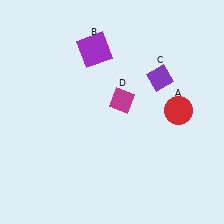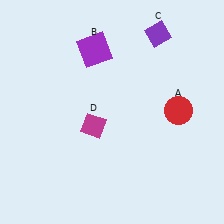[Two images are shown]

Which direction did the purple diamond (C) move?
The purple diamond (C) moved up.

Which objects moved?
The objects that moved are: the purple diamond (C), the magenta diamond (D).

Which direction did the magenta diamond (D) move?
The magenta diamond (D) moved left.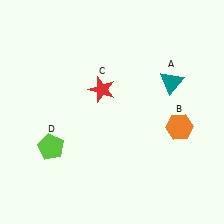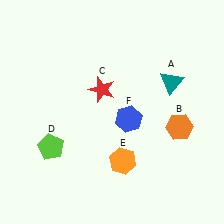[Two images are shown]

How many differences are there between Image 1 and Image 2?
There are 2 differences between the two images.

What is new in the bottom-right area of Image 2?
An orange hexagon (E) was added in the bottom-right area of Image 2.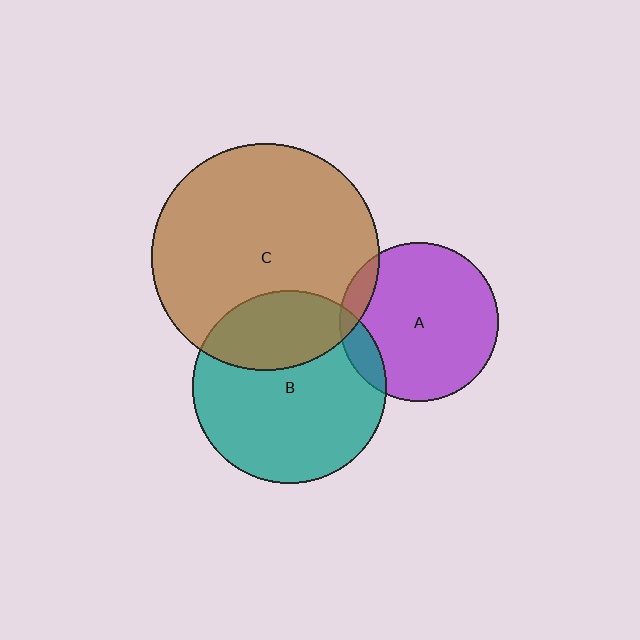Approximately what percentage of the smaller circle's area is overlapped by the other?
Approximately 10%.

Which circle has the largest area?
Circle C (brown).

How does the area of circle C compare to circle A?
Approximately 2.0 times.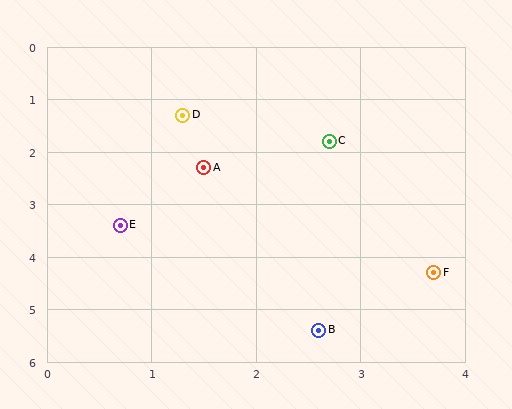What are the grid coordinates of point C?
Point C is at approximately (2.7, 1.8).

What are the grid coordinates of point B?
Point B is at approximately (2.6, 5.4).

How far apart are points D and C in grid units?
Points D and C are about 1.5 grid units apart.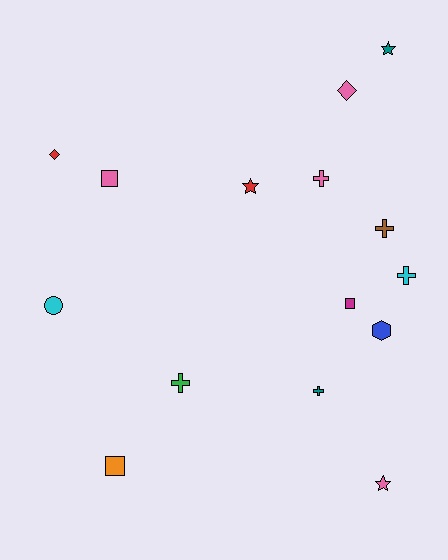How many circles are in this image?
There is 1 circle.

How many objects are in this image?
There are 15 objects.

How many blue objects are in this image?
There is 1 blue object.